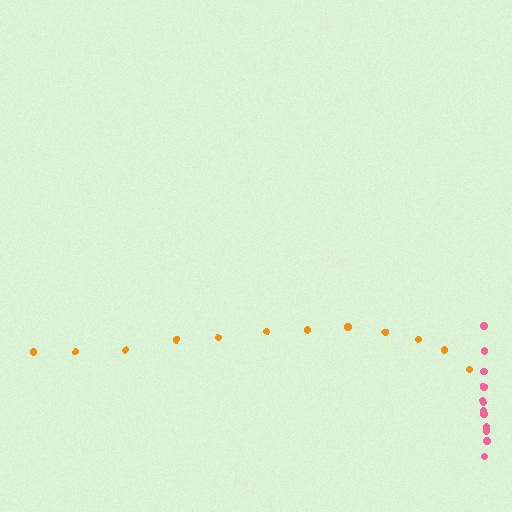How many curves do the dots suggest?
There are 2 distinct paths.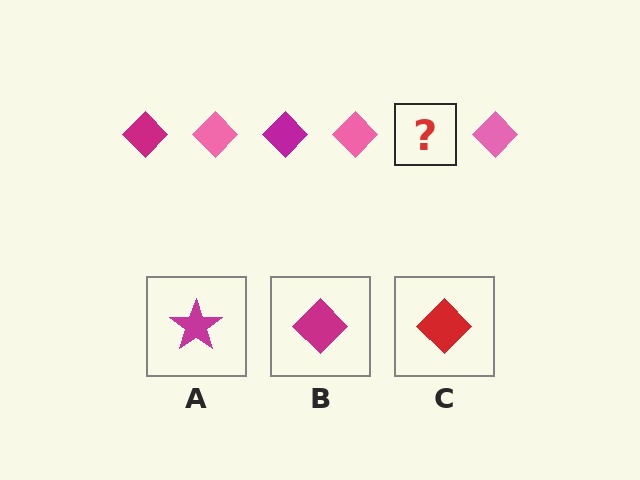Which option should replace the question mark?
Option B.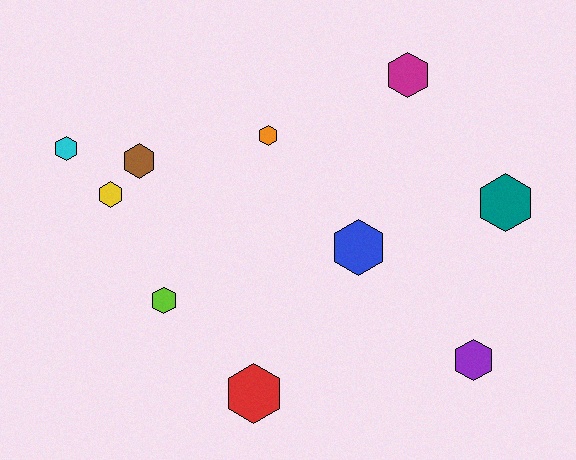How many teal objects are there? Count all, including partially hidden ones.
There is 1 teal object.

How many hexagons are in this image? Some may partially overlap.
There are 10 hexagons.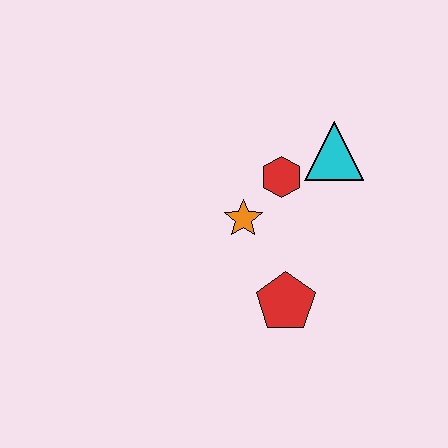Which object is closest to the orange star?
The red hexagon is closest to the orange star.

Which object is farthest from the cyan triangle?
The red pentagon is farthest from the cyan triangle.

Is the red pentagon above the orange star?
No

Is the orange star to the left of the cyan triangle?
Yes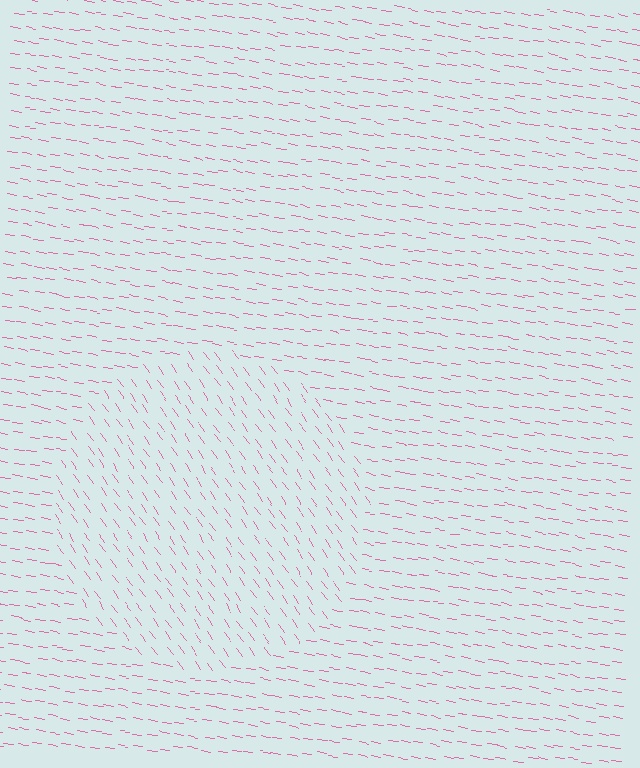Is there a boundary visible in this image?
Yes, there is a texture boundary formed by a change in line orientation.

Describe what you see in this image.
The image is filled with small pink line segments. A circle region in the image has lines oriented differently from the surrounding lines, creating a visible texture boundary.